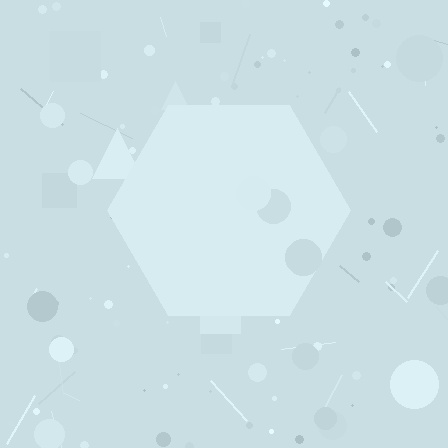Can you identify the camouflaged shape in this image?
The camouflaged shape is a hexagon.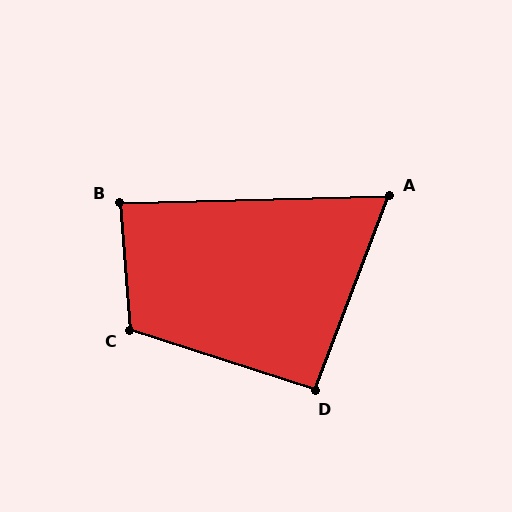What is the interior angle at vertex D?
Approximately 93 degrees (approximately right).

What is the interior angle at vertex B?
Approximately 87 degrees (approximately right).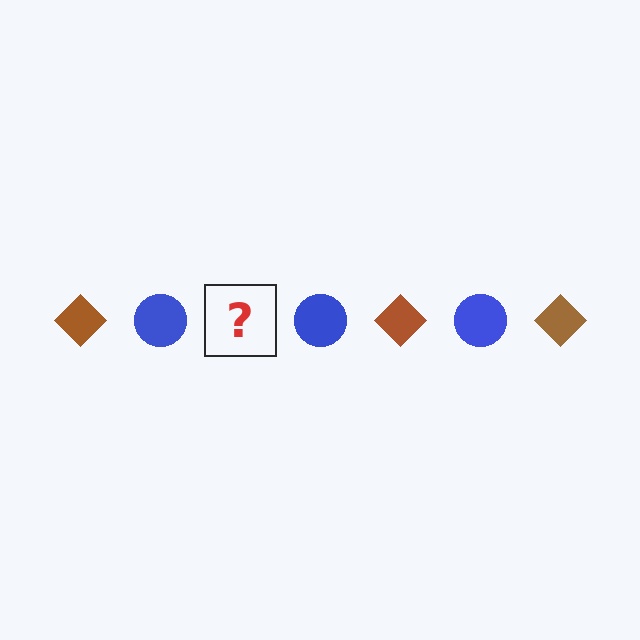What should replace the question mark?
The question mark should be replaced with a brown diamond.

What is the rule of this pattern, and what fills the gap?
The rule is that the pattern alternates between brown diamond and blue circle. The gap should be filled with a brown diamond.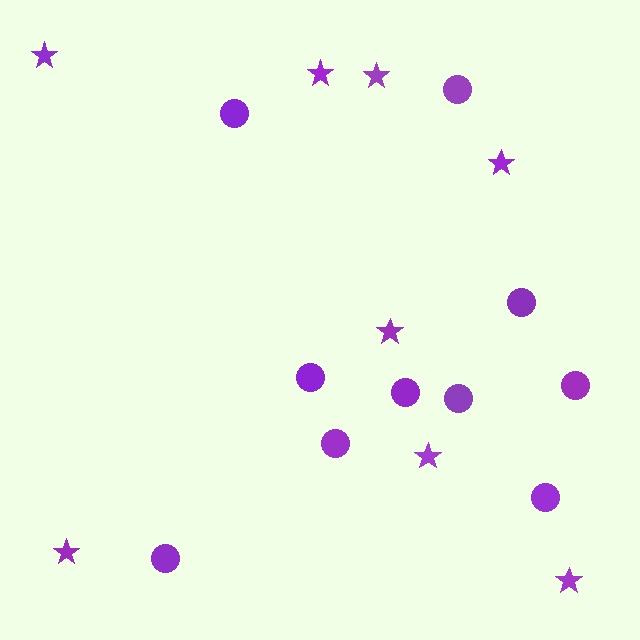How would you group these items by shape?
There are 2 groups: one group of stars (8) and one group of circles (10).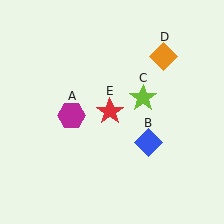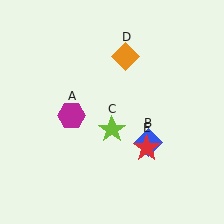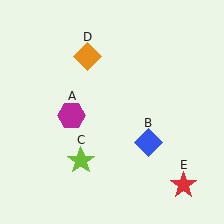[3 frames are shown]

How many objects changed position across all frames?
3 objects changed position: lime star (object C), orange diamond (object D), red star (object E).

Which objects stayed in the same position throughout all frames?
Magenta hexagon (object A) and blue diamond (object B) remained stationary.